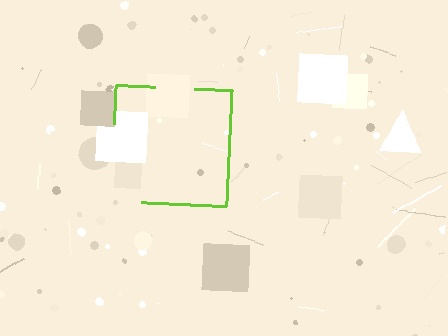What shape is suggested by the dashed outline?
The dashed outline suggests a square.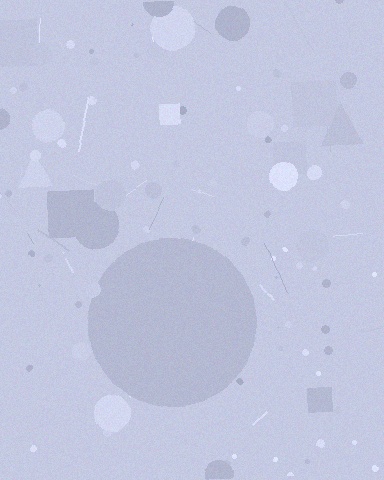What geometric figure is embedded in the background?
A circle is embedded in the background.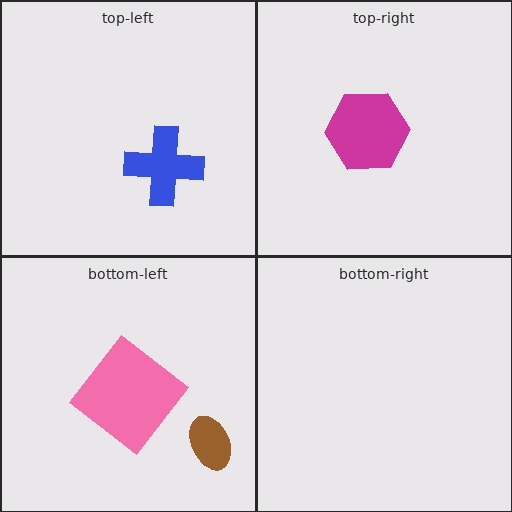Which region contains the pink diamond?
The bottom-left region.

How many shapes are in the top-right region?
1.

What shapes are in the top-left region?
The blue cross.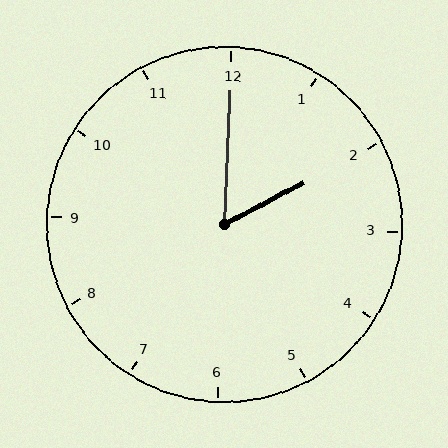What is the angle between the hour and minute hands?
Approximately 60 degrees.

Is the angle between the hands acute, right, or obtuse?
It is acute.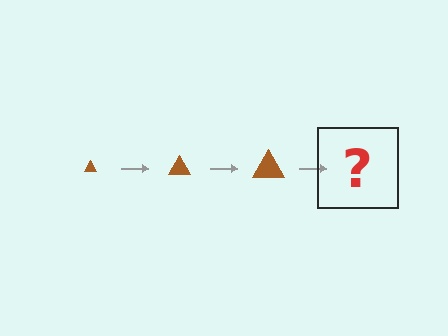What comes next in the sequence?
The next element should be a brown triangle, larger than the previous one.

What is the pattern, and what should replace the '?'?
The pattern is that the triangle gets progressively larger each step. The '?' should be a brown triangle, larger than the previous one.